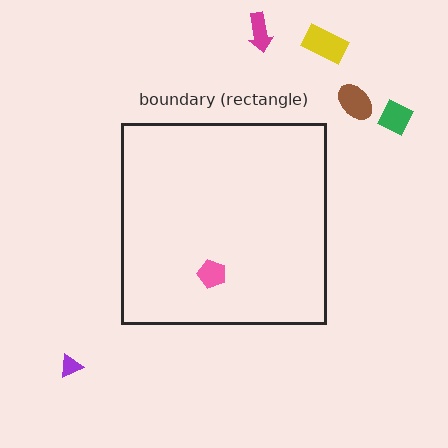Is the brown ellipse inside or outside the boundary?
Outside.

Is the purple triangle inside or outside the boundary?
Outside.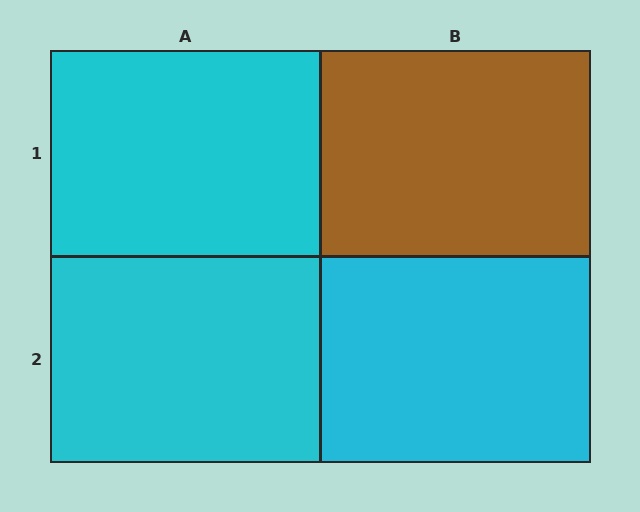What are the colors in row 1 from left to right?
Cyan, brown.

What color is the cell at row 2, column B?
Cyan.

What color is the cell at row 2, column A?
Cyan.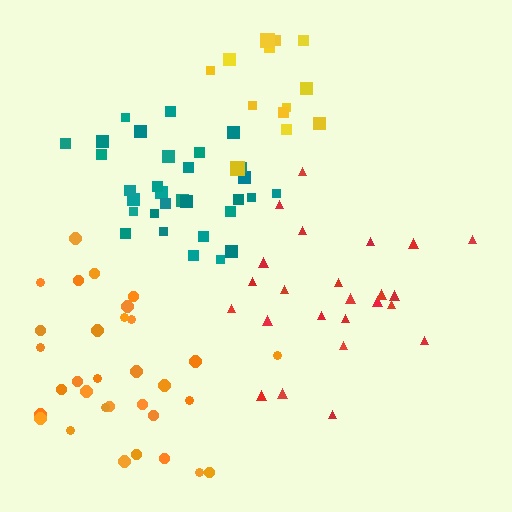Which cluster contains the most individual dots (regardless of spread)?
Teal (32).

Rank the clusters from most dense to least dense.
teal, red, orange, yellow.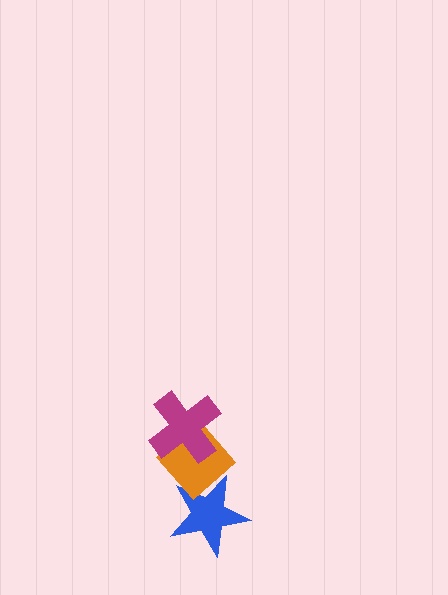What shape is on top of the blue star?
The orange diamond is on top of the blue star.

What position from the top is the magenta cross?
The magenta cross is 1st from the top.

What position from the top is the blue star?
The blue star is 3rd from the top.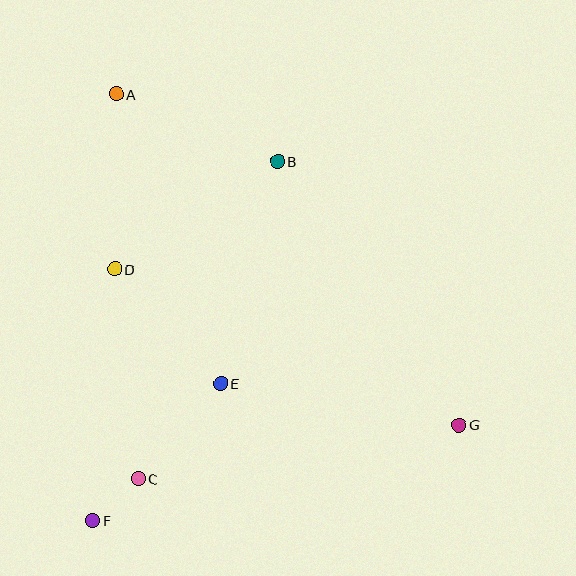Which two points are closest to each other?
Points C and F are closest to each other.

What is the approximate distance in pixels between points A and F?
The distance between A and F is approximately 427 pixels.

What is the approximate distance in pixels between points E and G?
The distance between E and G is approximately 242 pixels.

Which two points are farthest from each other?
Points A and G are farthest from each other.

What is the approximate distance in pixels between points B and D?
The distance between B and D is approximately 195 pixels.